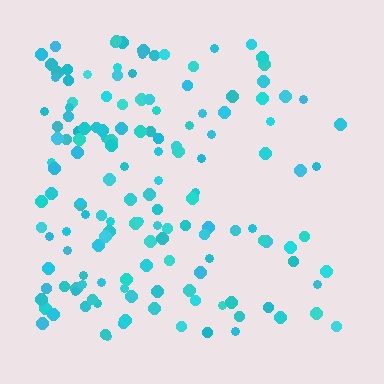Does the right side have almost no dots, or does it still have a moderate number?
Still a moderate number, just noticeably fewer than the left.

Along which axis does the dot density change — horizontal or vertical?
Horizontal.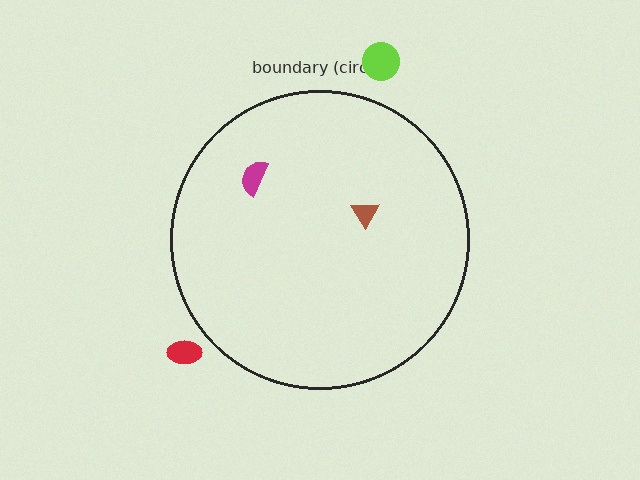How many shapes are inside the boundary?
2 inside, 2 outside.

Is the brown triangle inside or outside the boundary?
Inside.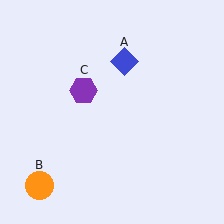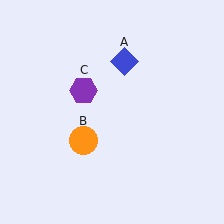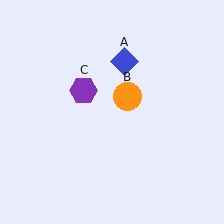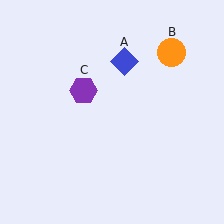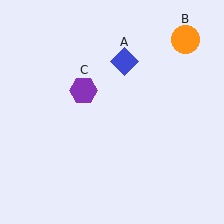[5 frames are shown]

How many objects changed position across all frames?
1 object changed position: orange circle (object B).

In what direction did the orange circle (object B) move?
The orange circle (object B) moved up and to the right.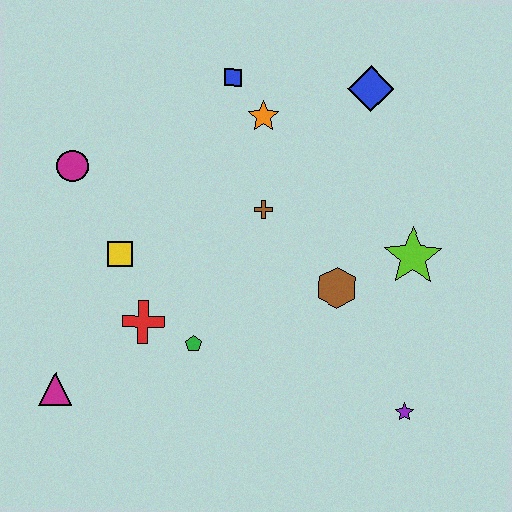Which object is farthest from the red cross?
The blue diamond is farthest from the red cross.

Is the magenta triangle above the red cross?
No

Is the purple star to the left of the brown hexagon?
No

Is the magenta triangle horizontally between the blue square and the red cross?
No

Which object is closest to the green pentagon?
The red cross is closest to the green pentagon.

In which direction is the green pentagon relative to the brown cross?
The green pentagon is below the brown cross.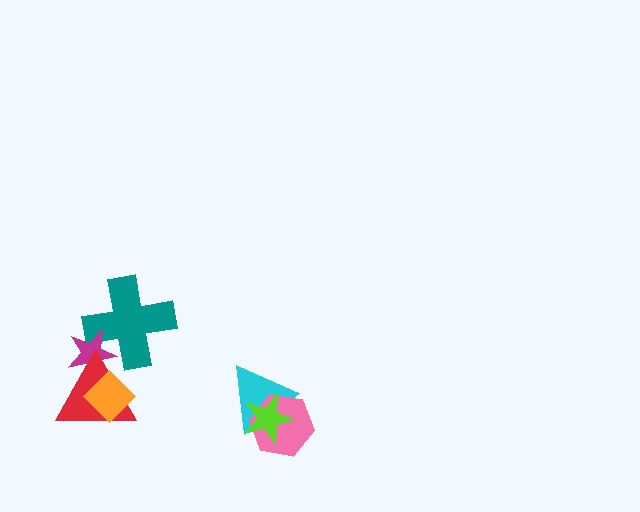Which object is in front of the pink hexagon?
The lime star is in front of the pink hexagon.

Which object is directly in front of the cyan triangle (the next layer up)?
The pink hexagon is directly in front of the cyan triangle.